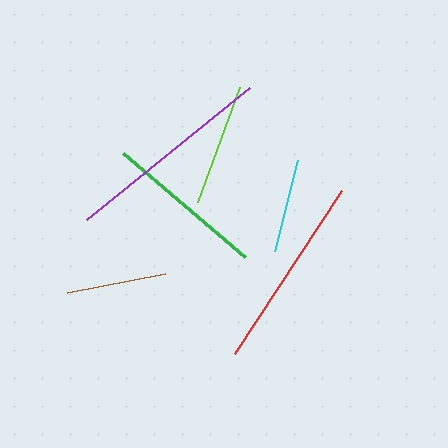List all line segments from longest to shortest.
From longest to shortest: purple, red, green, lime, brown, cyan.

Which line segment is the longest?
The purple line is the longest at approximately 209 pixels.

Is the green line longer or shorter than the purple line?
The purple line is longer than the green line.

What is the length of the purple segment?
The purple segment is approximately 209 pixels long.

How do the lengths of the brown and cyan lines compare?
The brown and cyan lines are approximately the same length.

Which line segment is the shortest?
The cyan line is the shortest at approximately 94 pixels.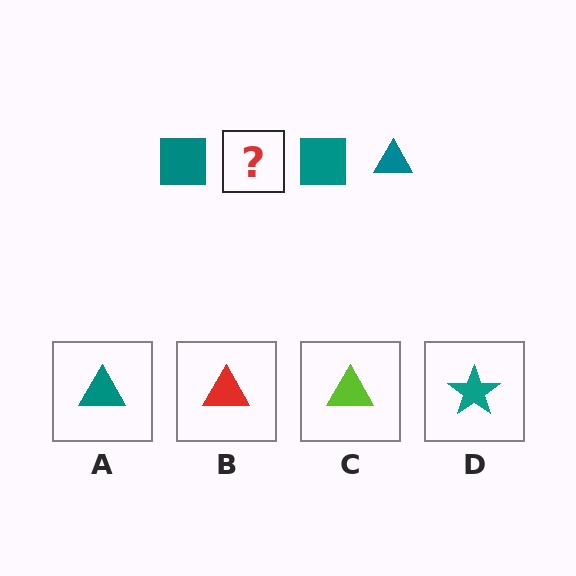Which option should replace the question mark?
Option A.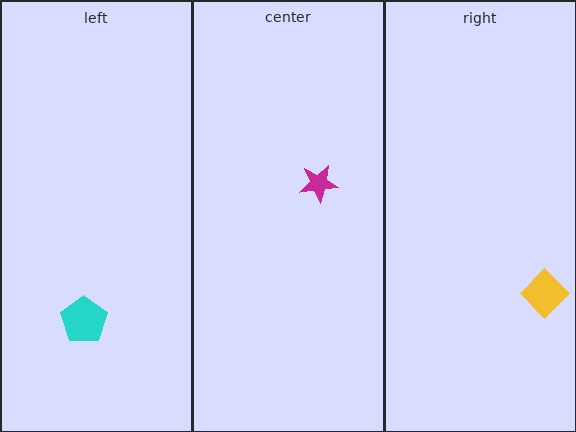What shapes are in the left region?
The cyan pentagon.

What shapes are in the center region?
The magenta star.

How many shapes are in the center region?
1.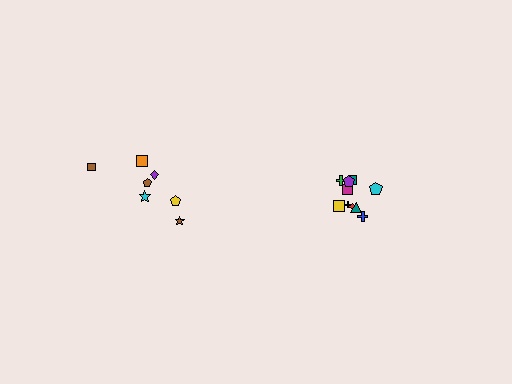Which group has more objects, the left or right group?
The right group.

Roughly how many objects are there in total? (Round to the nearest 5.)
Roughly 15 objects in total.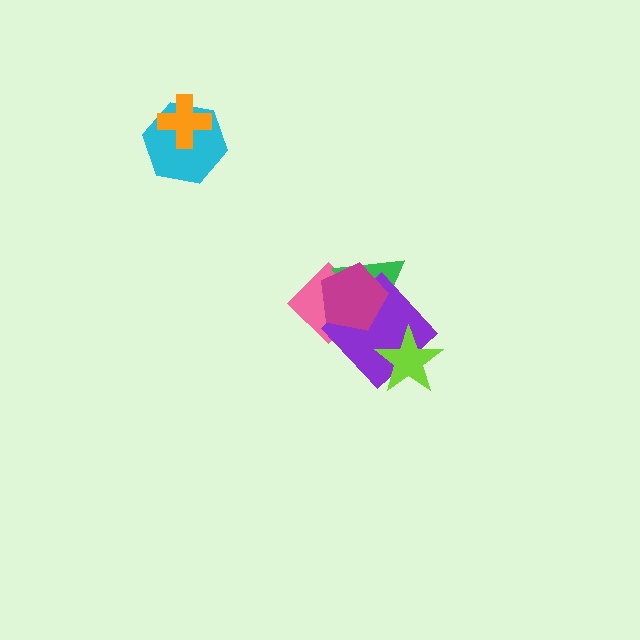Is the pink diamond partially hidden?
Yes, it is partially covered by another shape.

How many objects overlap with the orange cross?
1 object overlaps with the orange cross.